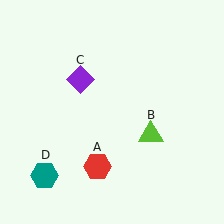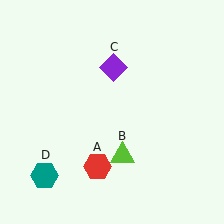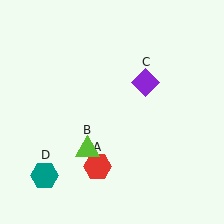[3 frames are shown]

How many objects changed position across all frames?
2 objects changed position: lime triangle (object B), purple diamond (object C).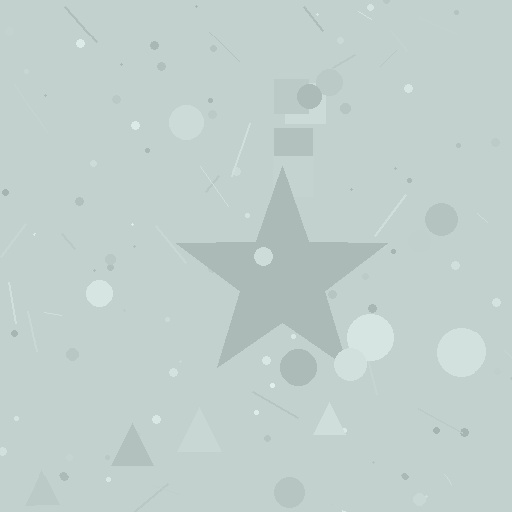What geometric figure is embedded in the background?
A star is embedded in the background.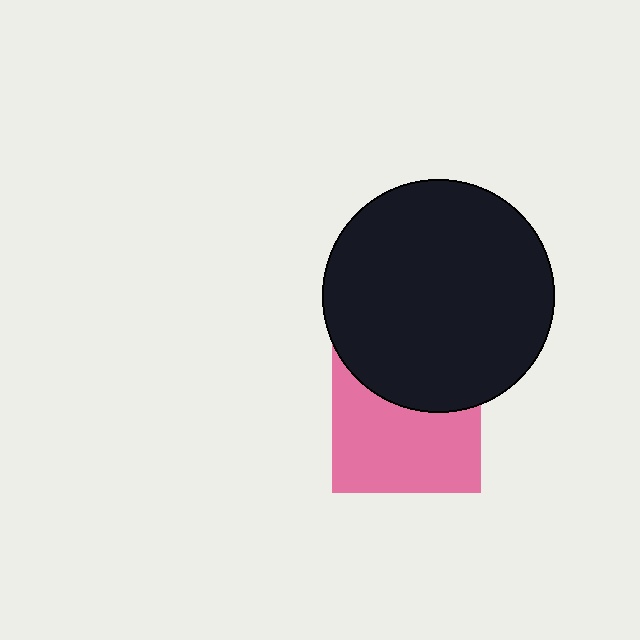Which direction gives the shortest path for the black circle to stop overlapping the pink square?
Moving up gives the shortest separation.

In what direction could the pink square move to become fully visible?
The pink square could move down. That would shift it out from behind the black circle entirely.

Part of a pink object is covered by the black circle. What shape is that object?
It is a square.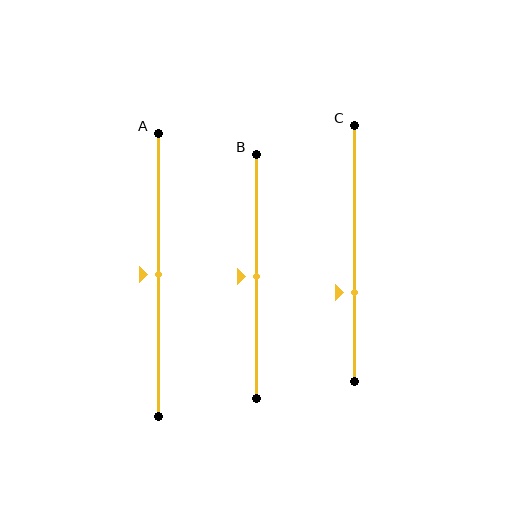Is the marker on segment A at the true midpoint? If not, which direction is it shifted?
Yes, the marker on segment A is at the true midpoint.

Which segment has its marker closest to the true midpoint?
Segment A has its marker closest to the true midpoint.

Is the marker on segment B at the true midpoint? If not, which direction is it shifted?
Yes, the marker on segment B is at the true midpoint.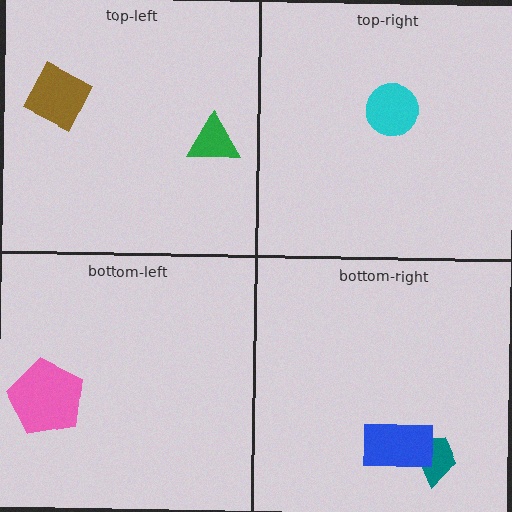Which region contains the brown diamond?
The top-left region.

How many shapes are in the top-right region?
1.